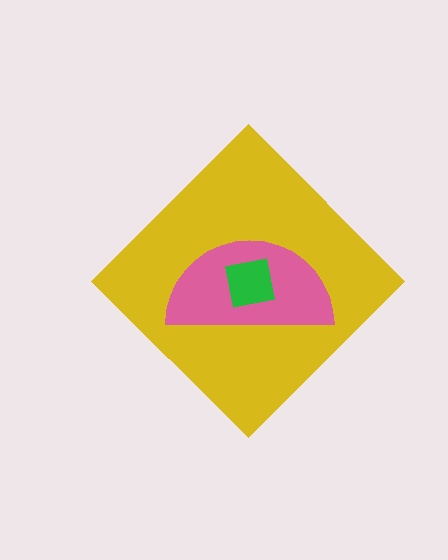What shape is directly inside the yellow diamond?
The pink semicircle.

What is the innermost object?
The green square.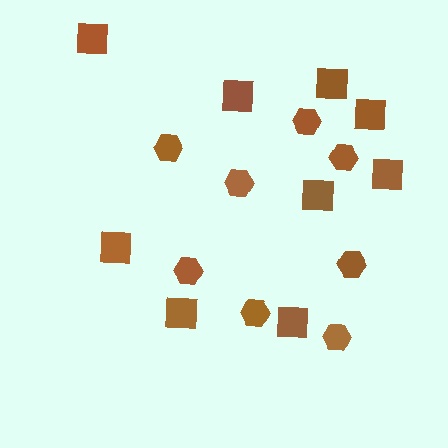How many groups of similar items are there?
There are 2 groups: one group of hexagons (8) and one group of squares (9).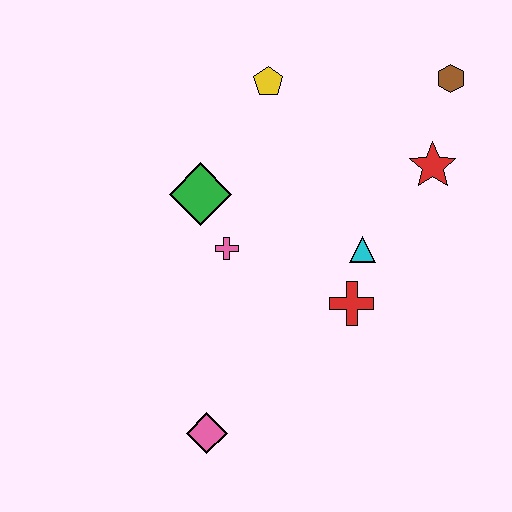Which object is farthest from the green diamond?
The brown hexagon is farthest from the green diamond.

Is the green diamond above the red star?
No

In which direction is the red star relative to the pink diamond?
The red star is above the pink diamond.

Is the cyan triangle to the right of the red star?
No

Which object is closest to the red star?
The brown hexagon is closest to the red star.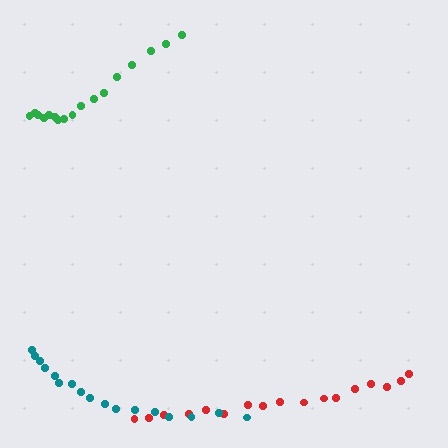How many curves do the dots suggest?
There are 3 distinct paths.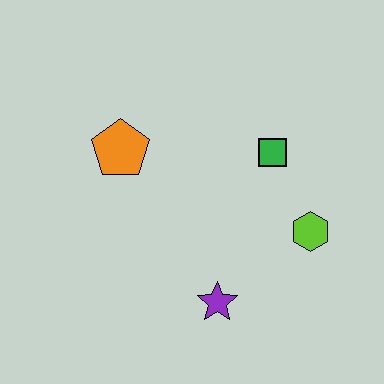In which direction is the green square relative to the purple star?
The green square is above the purple star.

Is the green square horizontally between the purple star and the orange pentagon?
No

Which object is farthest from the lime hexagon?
The orange pentagon is farthest from the lime hexagon.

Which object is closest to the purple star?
The lime hexagon is closest to the purple star.